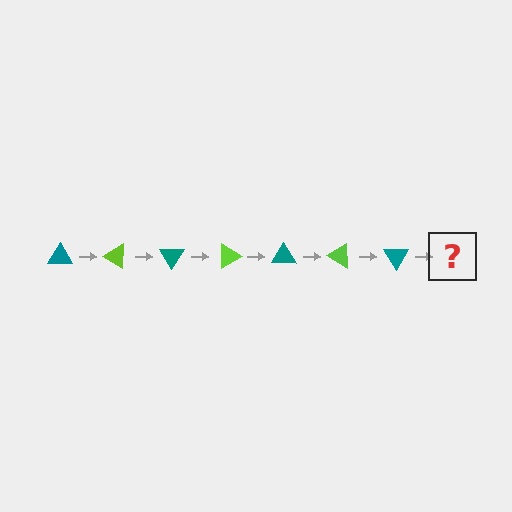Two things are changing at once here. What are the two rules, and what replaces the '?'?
The two rules are that it rotates 30 degrees each step and the color cycles through teal and lime. The '?' should be a lime triangle, rotated 210 degrees from the start.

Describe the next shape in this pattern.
It should be a lime triangle, rotated 210 degrees from the start.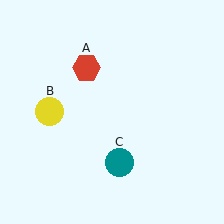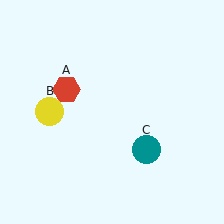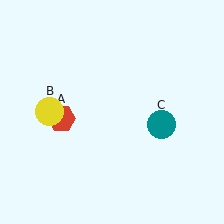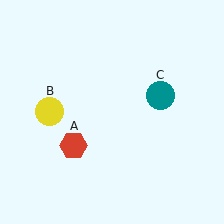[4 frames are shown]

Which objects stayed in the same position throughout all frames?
Yellow circle (object B) remained stationary.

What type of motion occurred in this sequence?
The red hexagon (object A), teal circle (object C) rotated counterclockwise around the center of the scene.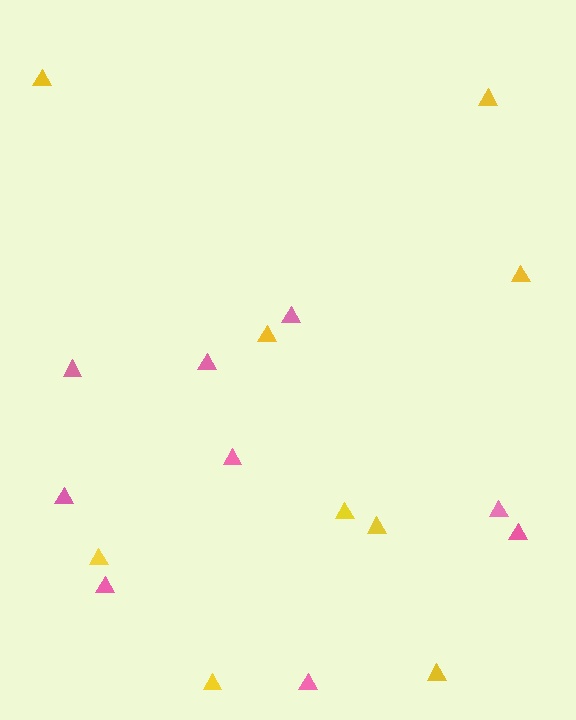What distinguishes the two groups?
There are 2 groups: one group of pink triangles (9) and one group of yellow triangles (9).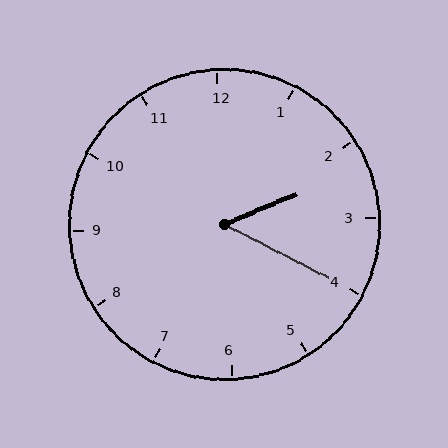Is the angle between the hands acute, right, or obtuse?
It is acute.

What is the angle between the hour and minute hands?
Approximately 50 degrees.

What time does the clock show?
2:20.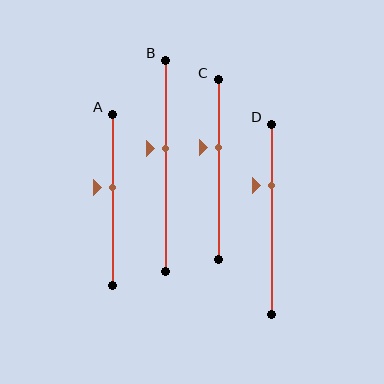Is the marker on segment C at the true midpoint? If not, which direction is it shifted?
No, the marker on segment C is shifted upward by about 12% of the segment length.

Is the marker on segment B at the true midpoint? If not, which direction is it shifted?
No, the marker on segment B is shifted upward by about 8% of the segment length.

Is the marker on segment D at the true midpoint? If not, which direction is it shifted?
No, the marker on segment D is shifted upward by about 18% of the segment length.